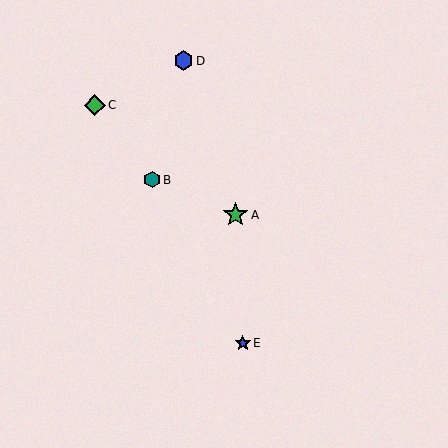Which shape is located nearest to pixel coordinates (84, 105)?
The green diamond (labeled C) at (95, 105) is nearest to that location.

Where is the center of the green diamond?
The center of the green diamond is at (95, 105).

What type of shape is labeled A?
Shape A is a green star.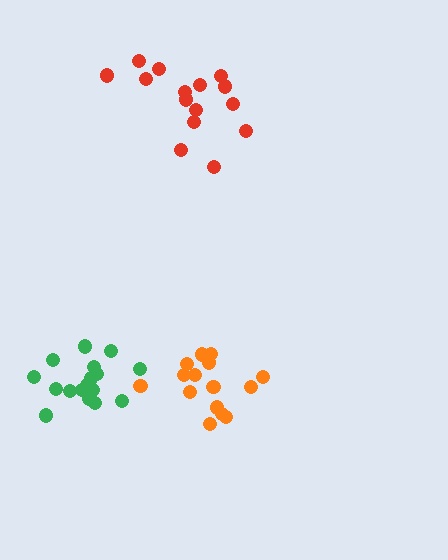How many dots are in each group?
Group 1: 15 dots, Group 2: 17 dots, Group 3: 15 dots (47 total).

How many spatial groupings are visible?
There are 3 spatial groupings.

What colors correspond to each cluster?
The clusters are colored: red, green, orange.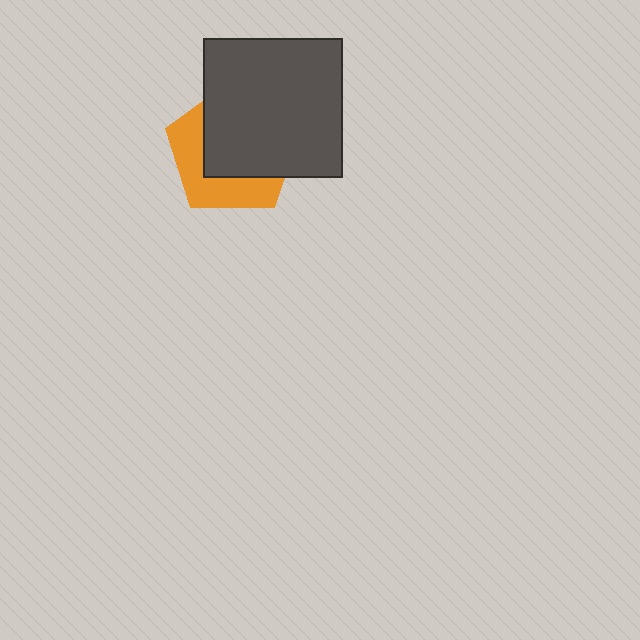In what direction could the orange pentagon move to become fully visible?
The orange pentagon could move toward the lower-left. That would shift it out from behind the dark gray square entirely.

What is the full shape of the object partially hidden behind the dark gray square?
The partially hidden object is an orange pentagon.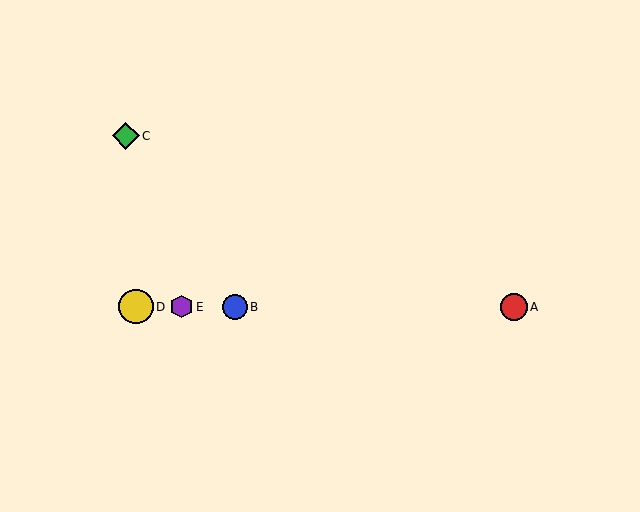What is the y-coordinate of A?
Object A is at y≈307.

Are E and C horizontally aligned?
No, E is at y≈307 and C is at y≈136.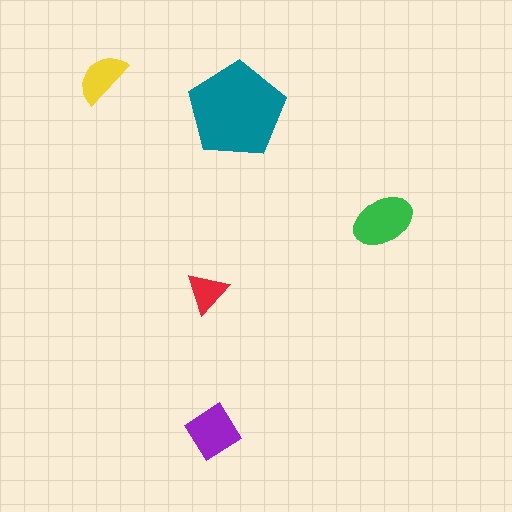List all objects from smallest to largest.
The red triangle, the yellow semicircle, the purple diamond, the green ellipse, the teal pentagon.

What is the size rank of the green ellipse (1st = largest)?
2nd.